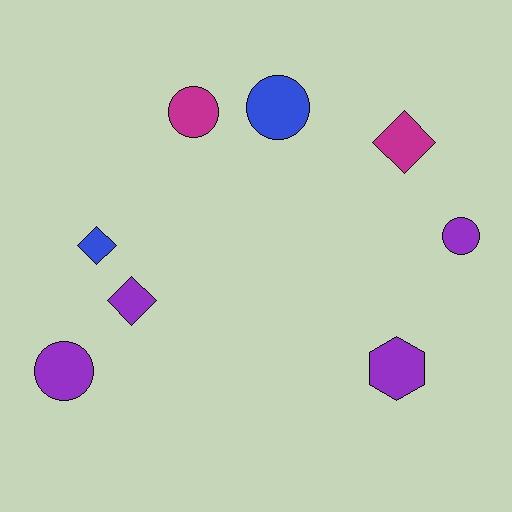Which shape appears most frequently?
Circle, with 4 objects.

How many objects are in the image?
There are 8 objects.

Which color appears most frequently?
Purple, with 4 objects.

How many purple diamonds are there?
There is 1 purple diamond.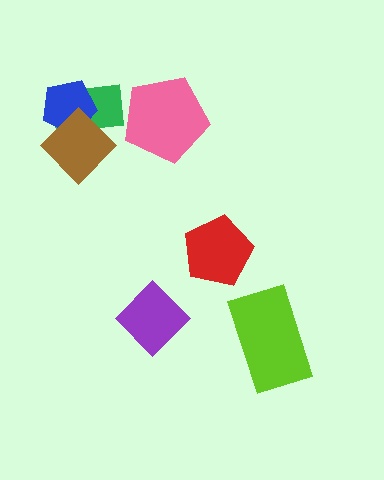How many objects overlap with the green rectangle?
2 objects overlap with the green rectangle.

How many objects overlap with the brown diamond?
2 objects overlap with the brown diamond.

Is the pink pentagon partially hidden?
No, no other shape covers it.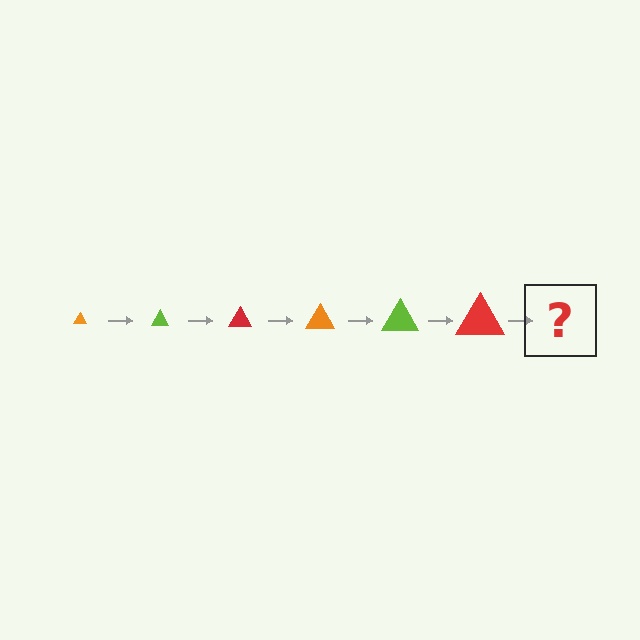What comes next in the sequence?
The next element should be an orange triangle, larger than the previous one.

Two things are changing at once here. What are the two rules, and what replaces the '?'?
The two rules are that the triangle grows larger each step and the color cycles through orange, lime, and red. The '?' should be an orange triangle, larger than the previous one.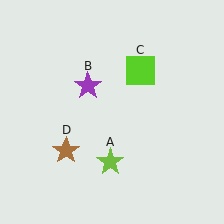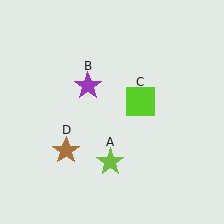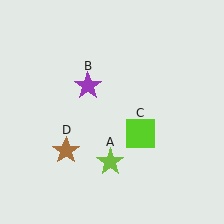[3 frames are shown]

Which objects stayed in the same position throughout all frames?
Lime star (object A) and purple star (object B) and brown star (object D) remained stationary.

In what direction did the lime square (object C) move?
The lime square (object C) moved down.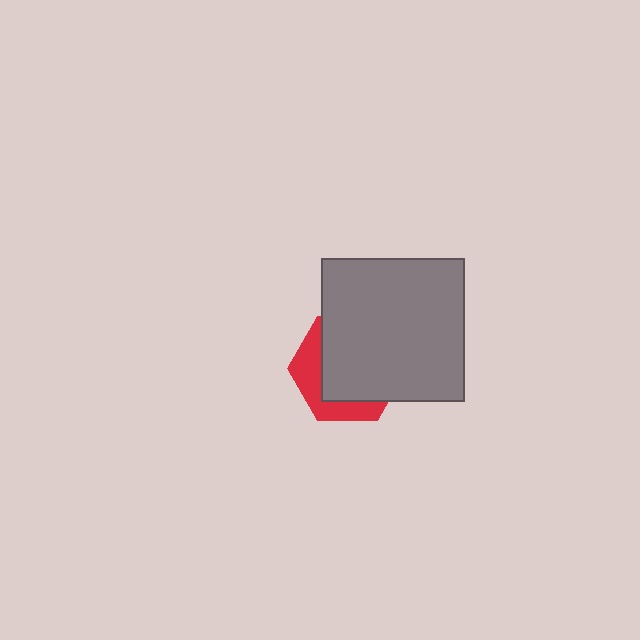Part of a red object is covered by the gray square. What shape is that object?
It is a hexagon.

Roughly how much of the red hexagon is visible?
A small part of it is visible (roughly 34%).